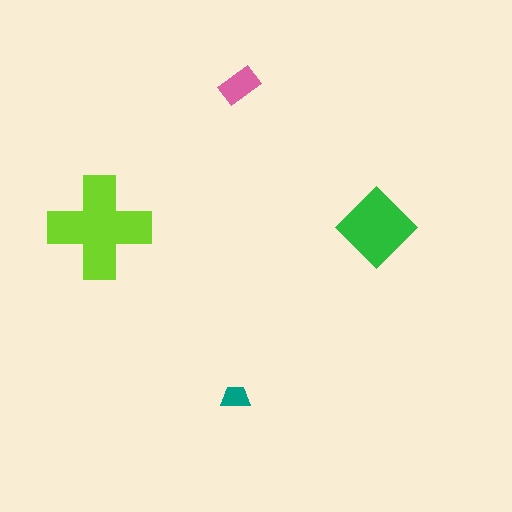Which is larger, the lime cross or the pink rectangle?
The lime cross.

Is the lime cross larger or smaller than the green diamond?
Larger.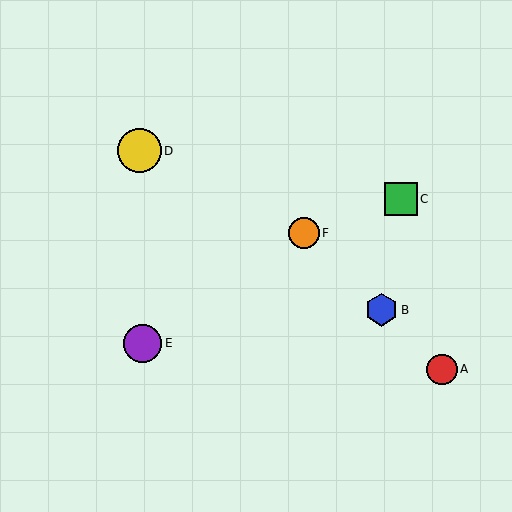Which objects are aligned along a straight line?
Objects A, B, F are aligned along a straight line.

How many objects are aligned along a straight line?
3 objects (A, B, F) are aligned along a straight line.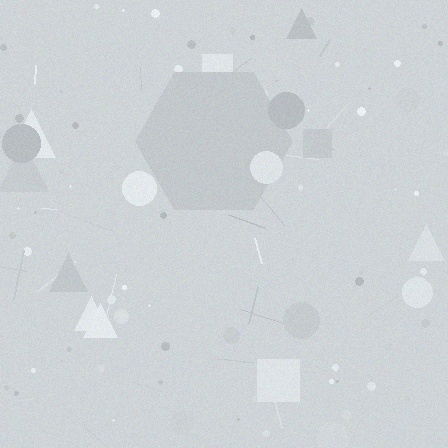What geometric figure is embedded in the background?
A hexagon is embedded in the background.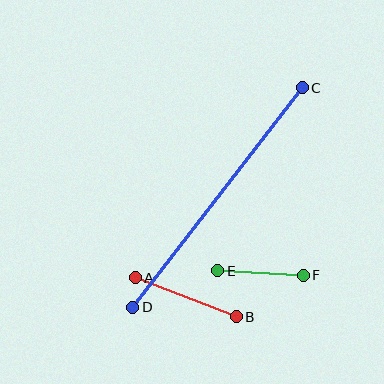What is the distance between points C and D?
The distance is approximately 277 pixels.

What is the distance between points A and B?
The distance is approximately 108 pixels.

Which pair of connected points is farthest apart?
Points C and D are farthest apart.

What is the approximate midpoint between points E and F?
The midpoint is at approximately (260, 273) pixels.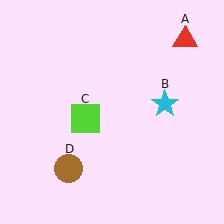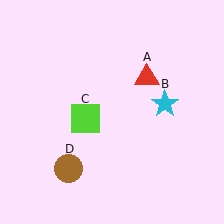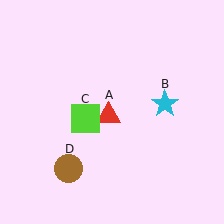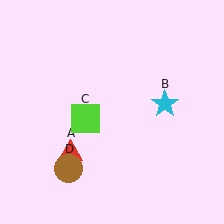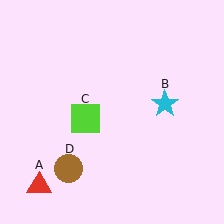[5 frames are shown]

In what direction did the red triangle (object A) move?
The red triangle (object A) moved down and to the left.